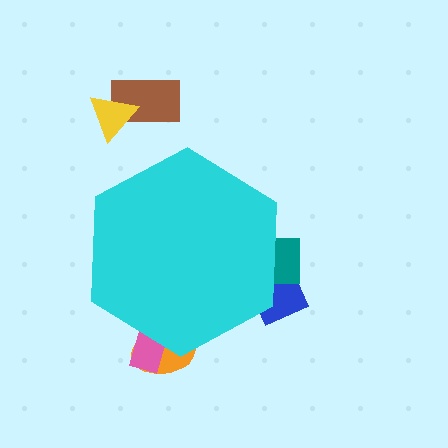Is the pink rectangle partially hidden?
Yes, the pink rectangle is partially hidden behind the cyan hexagon.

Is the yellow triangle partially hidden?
No, the yellow triangle is fully visible.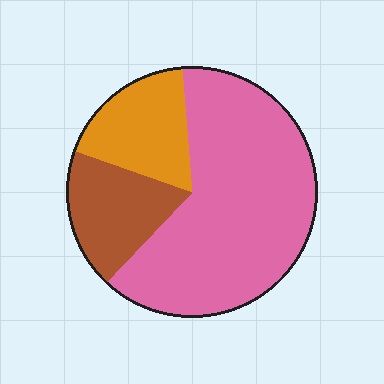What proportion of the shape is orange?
Orange takes up about one fifth (1/5) of the shape.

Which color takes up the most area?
Pink, at roughly 65%.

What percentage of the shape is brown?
Brown takes up less than a quarter of the shape.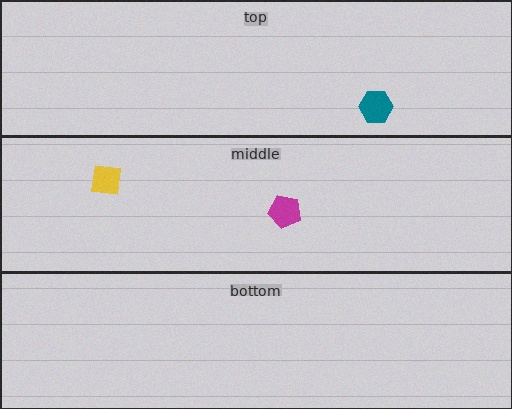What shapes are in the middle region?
The yellow square, the magenta pentagon.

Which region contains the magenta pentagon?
The middle region.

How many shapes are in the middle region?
2.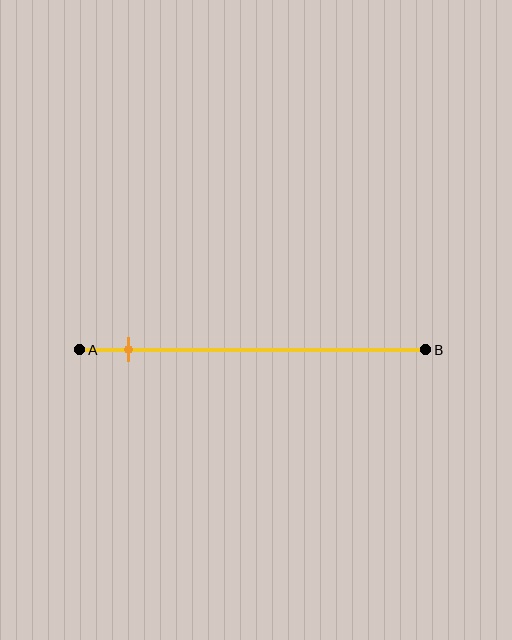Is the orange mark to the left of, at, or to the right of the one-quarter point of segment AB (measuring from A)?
The orange mark is to the left of the one-quarter point of segment AB.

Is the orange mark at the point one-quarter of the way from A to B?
No, the mark is at about 15% from A, not at the 25% one-quarter point.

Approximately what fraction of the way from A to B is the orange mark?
The orange mark is approximately 15% of the way from A to B.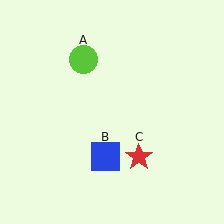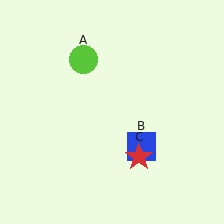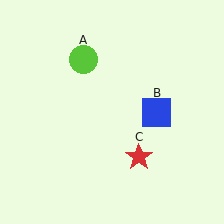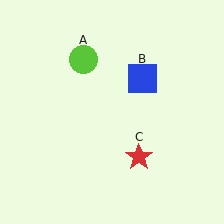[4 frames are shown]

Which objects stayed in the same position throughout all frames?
Lime circle (object A) and red star (object C) remained stationary.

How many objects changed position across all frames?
1 object changed position: blue square (object B).